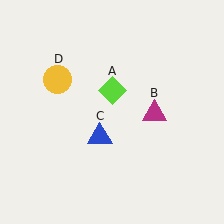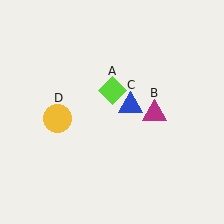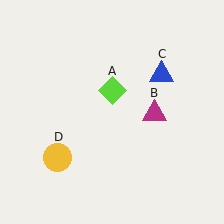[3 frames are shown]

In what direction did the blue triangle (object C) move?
The blue triangle (object C) moved up and to the right.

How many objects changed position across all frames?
2 objects changed position: blue triangle (object C), yellow circle (object D).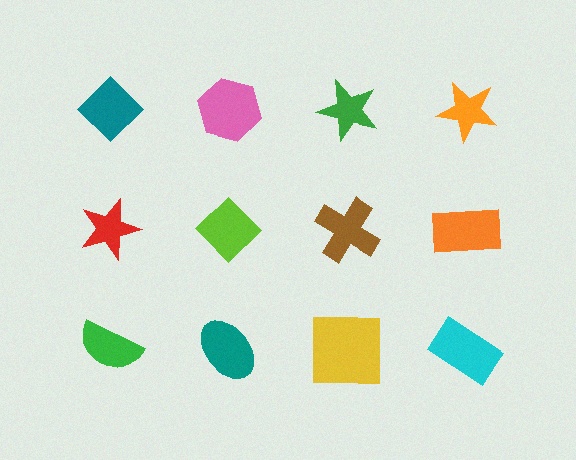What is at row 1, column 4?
An orange star.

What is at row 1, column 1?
A teal diamond.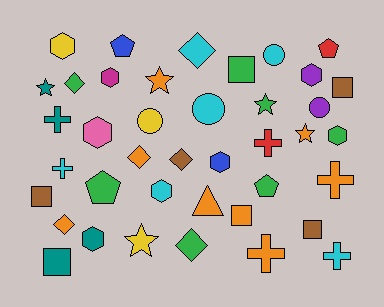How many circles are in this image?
There are 4 circles.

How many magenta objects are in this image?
There is 1 magenta object.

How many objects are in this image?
There are 40 objects.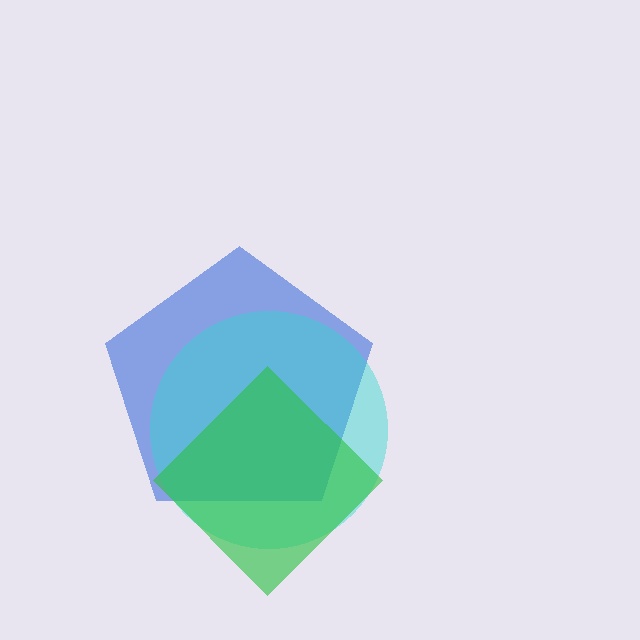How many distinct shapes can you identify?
There are 3 distinct shapes: a blue pentagon, a cyan circle, a green diamond.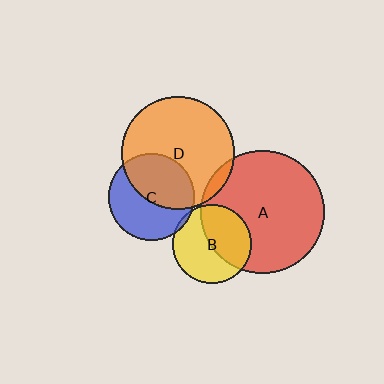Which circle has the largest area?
Circle A (red).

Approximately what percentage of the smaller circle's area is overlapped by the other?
Approximately 5%.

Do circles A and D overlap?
Yes.